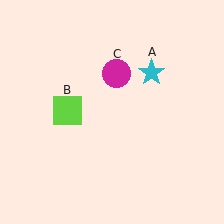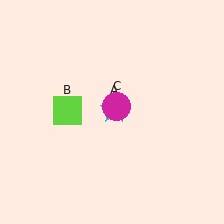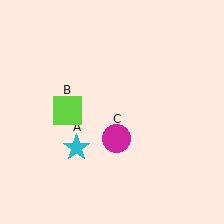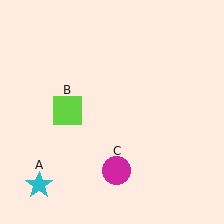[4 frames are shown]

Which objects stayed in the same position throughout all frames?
Lime square (object B) remained stationary.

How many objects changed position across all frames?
2 objects changed position: cyan star (object A), magenta circle (object C).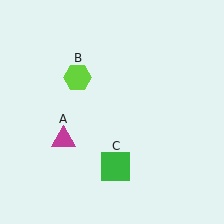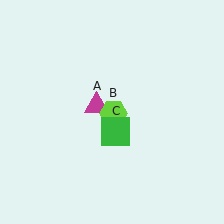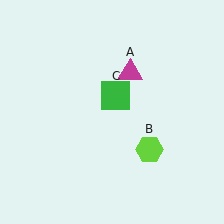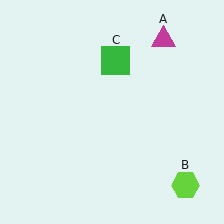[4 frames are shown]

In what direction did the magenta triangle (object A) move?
The magenta triangle (object A) moved up and to the right.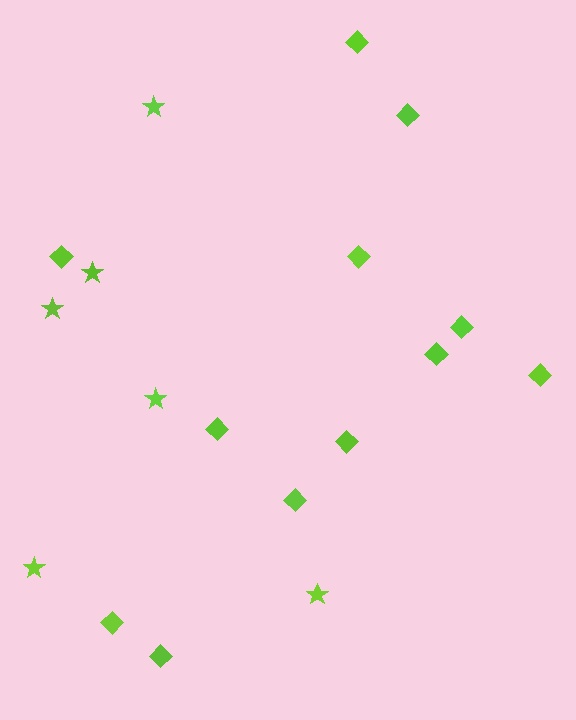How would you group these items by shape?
There are 2 groups: one group of diamonds (12) and one group of stars (6).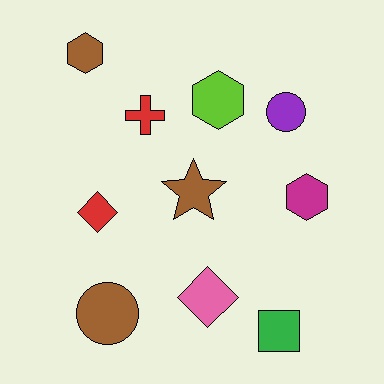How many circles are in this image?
There are 2 circles.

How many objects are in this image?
There are 10 objects.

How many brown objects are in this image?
There are 3 brown objects.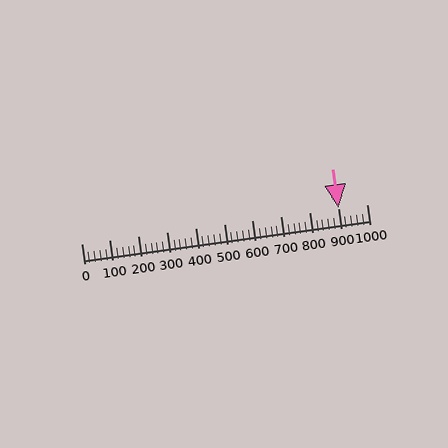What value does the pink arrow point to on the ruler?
The pink arrow points to approximately 900.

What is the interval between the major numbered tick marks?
The major tick marks are spaced 100 units apart.